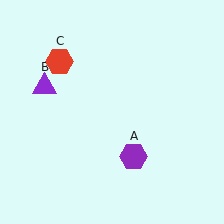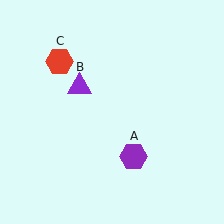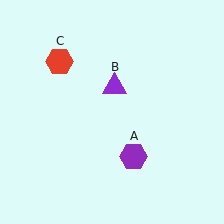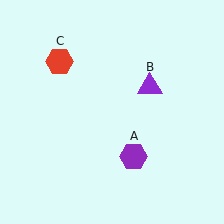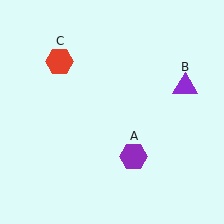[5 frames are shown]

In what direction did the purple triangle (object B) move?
The purple triangle (object B) moved right.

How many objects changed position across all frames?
1 object changed position: purple triangle (object B).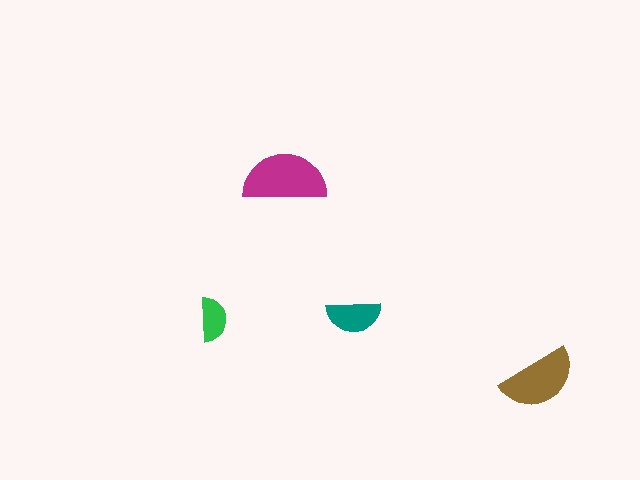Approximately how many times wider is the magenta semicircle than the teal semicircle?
About 1.5 times wider.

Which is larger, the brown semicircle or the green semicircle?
The brown one.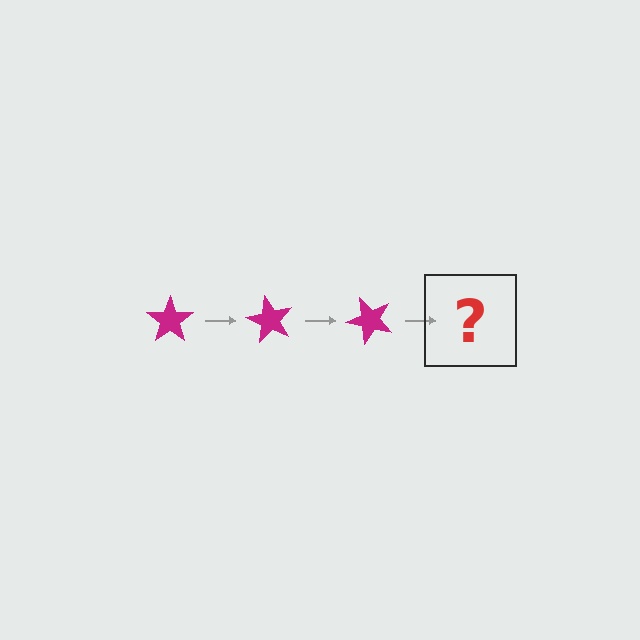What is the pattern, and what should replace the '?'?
The pattern is that the star rotates 60 degrees each step. The '?' should be a magenta star rotated 180 degrees.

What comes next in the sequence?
The next element should be a magenta star rotated 180 degrees.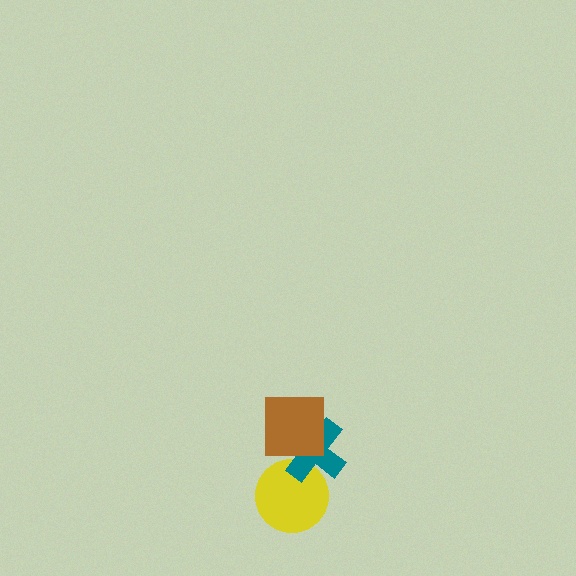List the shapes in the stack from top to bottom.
From top to bottom: the brown square, the teal cross, the yellow circle.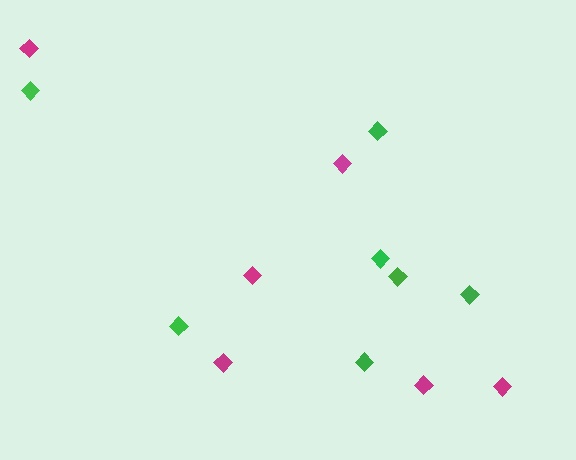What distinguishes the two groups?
There are 2 groups: one group of magenta diamonds (6) and one group of green diamonds (7).